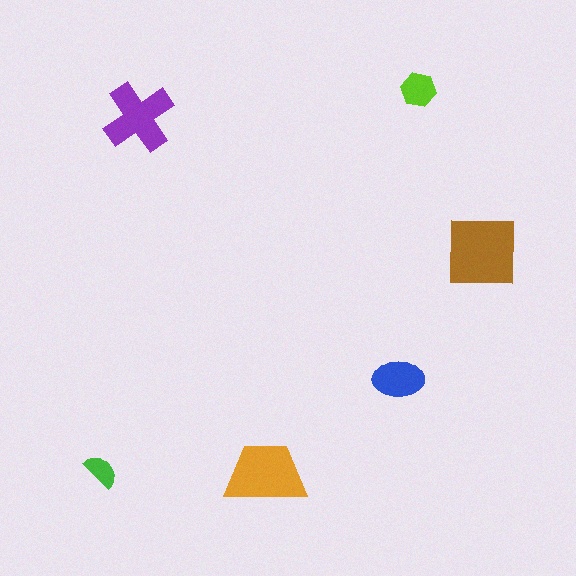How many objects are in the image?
There are 6 objects in the image.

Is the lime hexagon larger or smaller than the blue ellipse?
Smaller.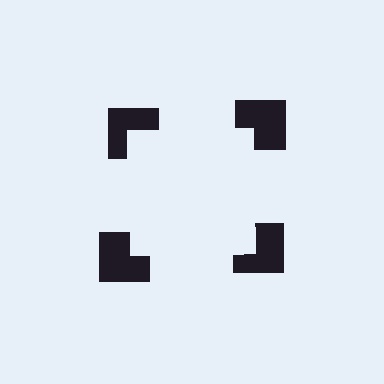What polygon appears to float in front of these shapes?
An illusory square — its edges are inferred from the aligned wedge cuts in the notched squares, not physically drawn.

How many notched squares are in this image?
There are 4 — one at each vertex of the illusory square.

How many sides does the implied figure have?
4 sides.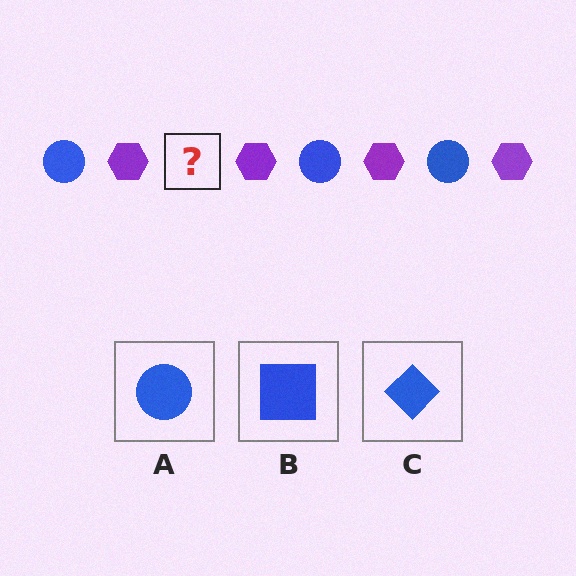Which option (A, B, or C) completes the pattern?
A.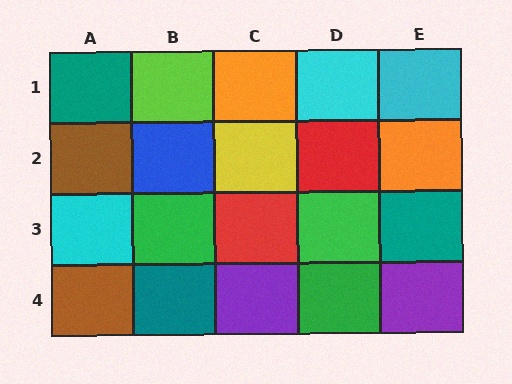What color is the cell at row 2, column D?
Red.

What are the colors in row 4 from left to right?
Brown, teal, purple, green, purple.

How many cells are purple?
2 cells are purple.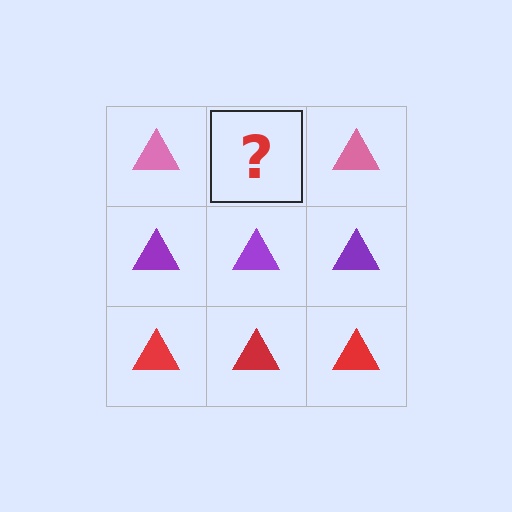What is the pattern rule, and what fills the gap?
The rule is that each row has a consistent color. The gap should be filled with a pink triangle.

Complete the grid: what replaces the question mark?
The question mark should be replaced with a pink triangle.